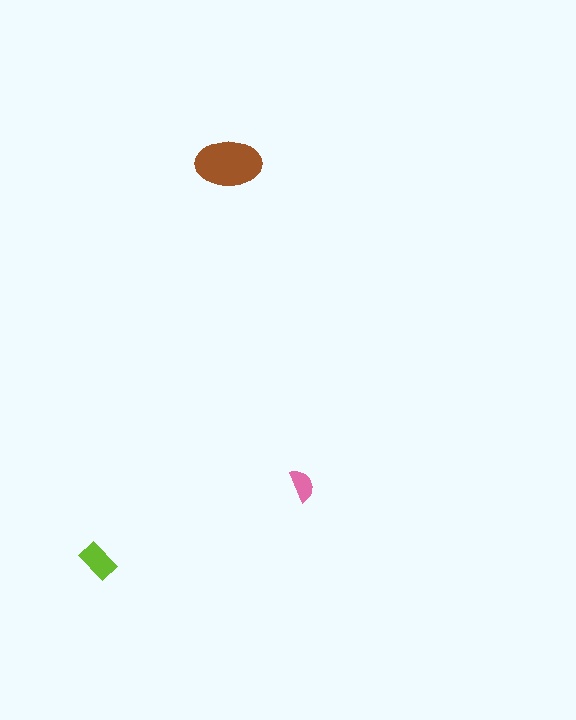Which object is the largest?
The brown ellipse.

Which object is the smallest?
The pink semicircle.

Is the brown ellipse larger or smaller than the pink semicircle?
Larger.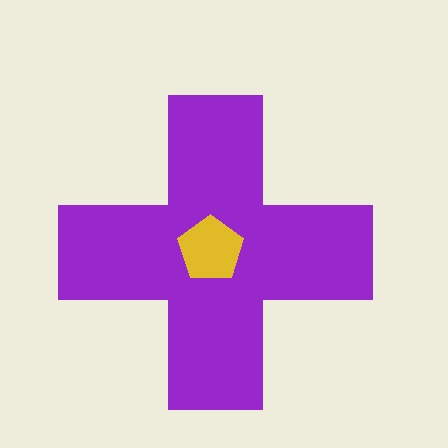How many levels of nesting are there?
2.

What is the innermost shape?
The yellow pentagon.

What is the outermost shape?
The purple cross.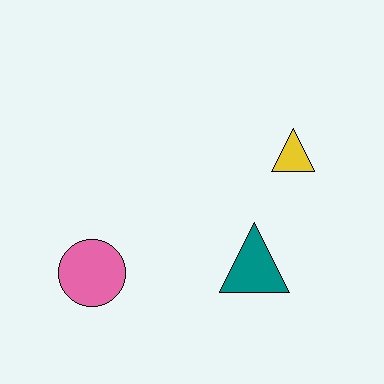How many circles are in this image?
There is 1 circle.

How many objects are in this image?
There are 3 objects.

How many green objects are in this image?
There are no green objects.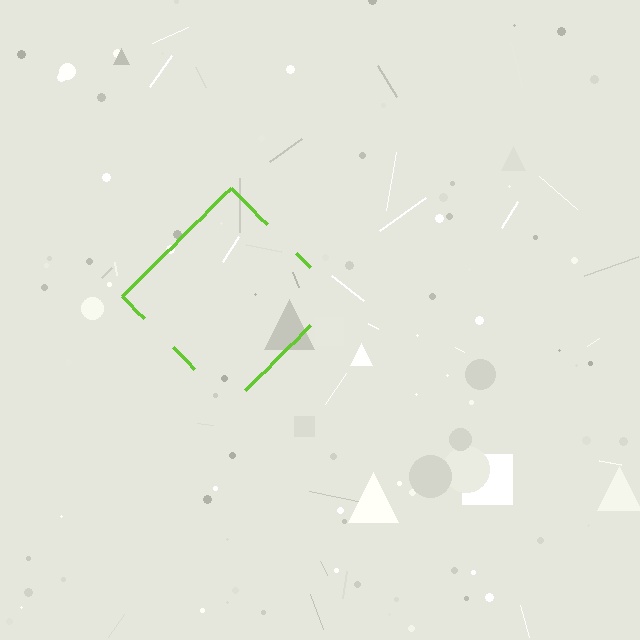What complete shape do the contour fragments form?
The contour fragments form a diamond.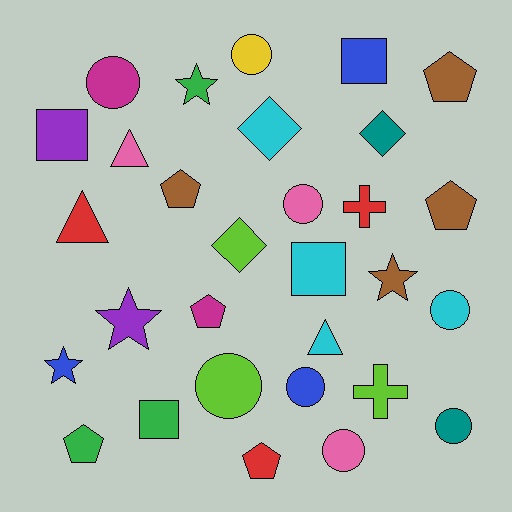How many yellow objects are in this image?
There is 1 yellow object.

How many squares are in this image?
There are 4 squares.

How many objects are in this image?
There are 30 objects.